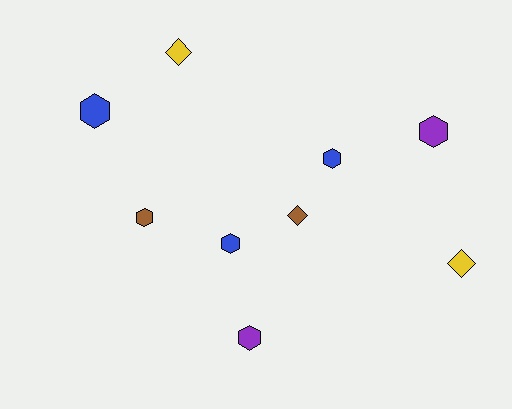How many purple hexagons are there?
There are 2 purple hexagons.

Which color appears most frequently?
Blue, with 3 objects.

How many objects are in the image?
There are 9 objects.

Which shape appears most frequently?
Hexagon, with 6 objects.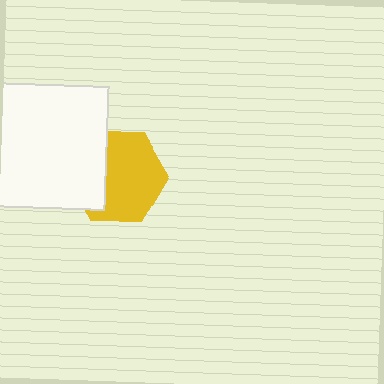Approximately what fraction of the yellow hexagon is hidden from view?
Roughly 33% of the yellow hexagon is hidden behind the white square.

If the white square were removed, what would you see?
You would see the complete yellow hexagon.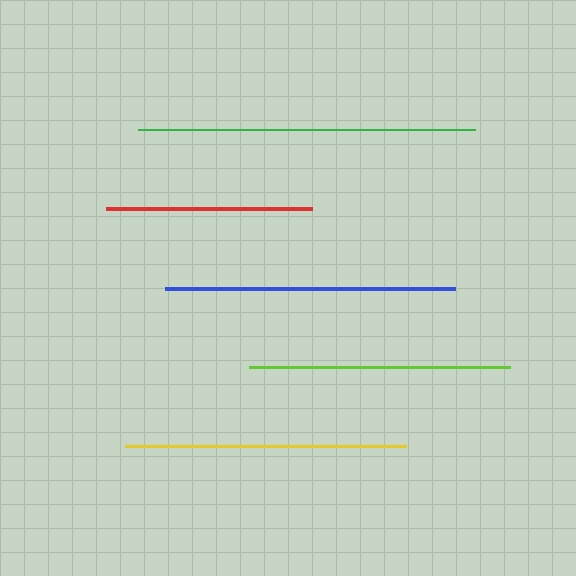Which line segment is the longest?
The green line is the longest at approximately 337 pixels.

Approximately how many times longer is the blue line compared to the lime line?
The blue line is approximately 1.1 times the length of the lime line.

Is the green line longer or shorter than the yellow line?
The green line is longer than the yellow line.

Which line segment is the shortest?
The red line is the shortest at approximately 206 pixels.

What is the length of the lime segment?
The lime segment is approximately 261 pixels long.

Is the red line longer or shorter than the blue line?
The blue line is longer than the red line.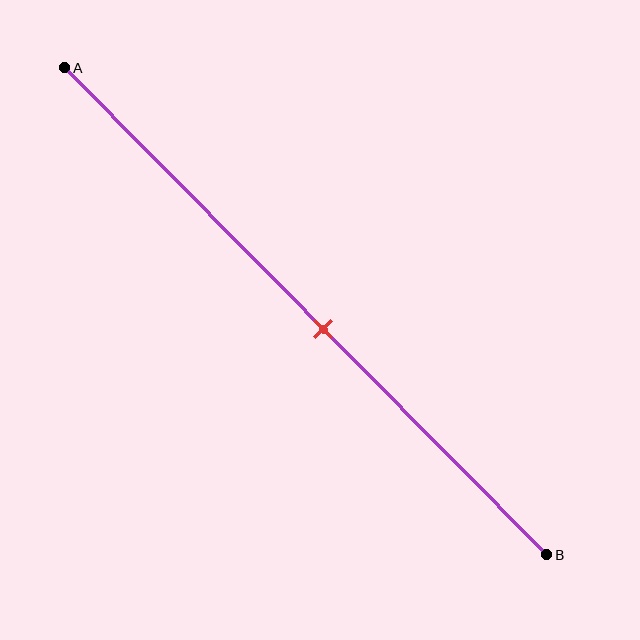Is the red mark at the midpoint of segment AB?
No, the mark is at about 55% from A, not at the 50% midpoint.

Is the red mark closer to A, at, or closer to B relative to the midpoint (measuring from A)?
The red mark is closer to point B than the midpoint of segment AB.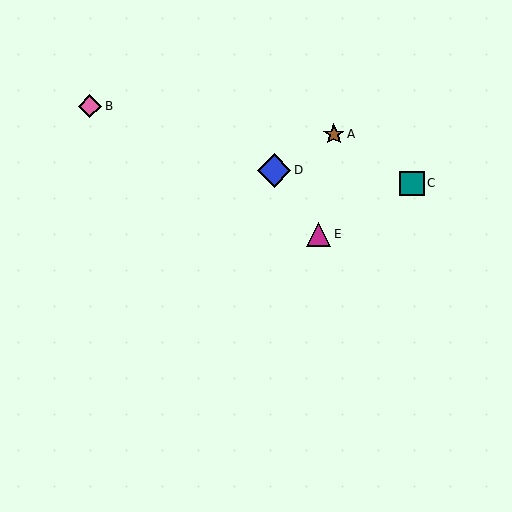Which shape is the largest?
The blue diamond (labeled D) is the largest.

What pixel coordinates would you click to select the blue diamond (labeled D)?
Click at (274, 170) to select the blue diamond D.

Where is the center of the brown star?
The center of the brown star is at (334, 134).